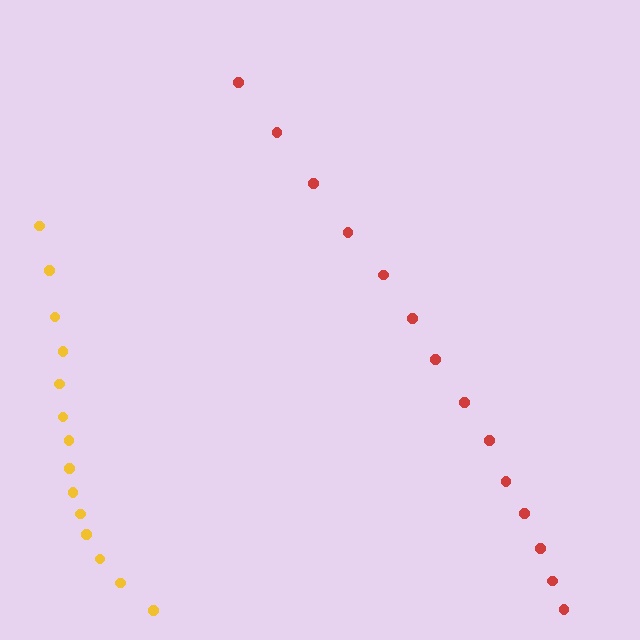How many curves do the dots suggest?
There are 2 distinct paths.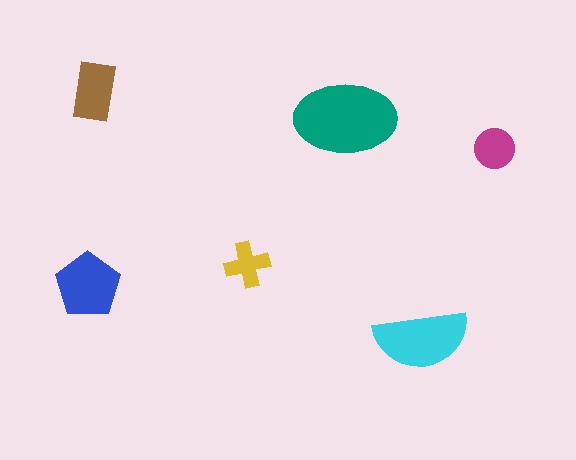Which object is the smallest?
The yellow cross.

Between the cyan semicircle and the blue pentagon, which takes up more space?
The cyan semicircle.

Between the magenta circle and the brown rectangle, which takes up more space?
The brown rectangle.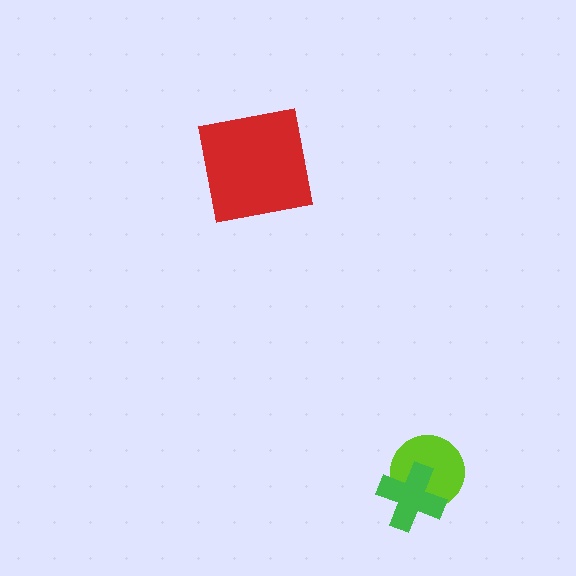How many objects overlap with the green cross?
1 object overlaps with the green cross.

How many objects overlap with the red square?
0 objects overlap with the red square.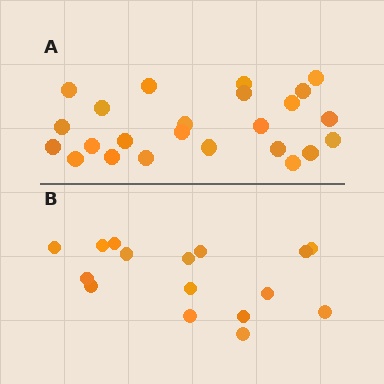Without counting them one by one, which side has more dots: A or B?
Region A (the top region) has more dots.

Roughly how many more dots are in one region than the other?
Region A has roughly 8 or so more dots than region B.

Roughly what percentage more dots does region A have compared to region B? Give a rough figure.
About 50% more.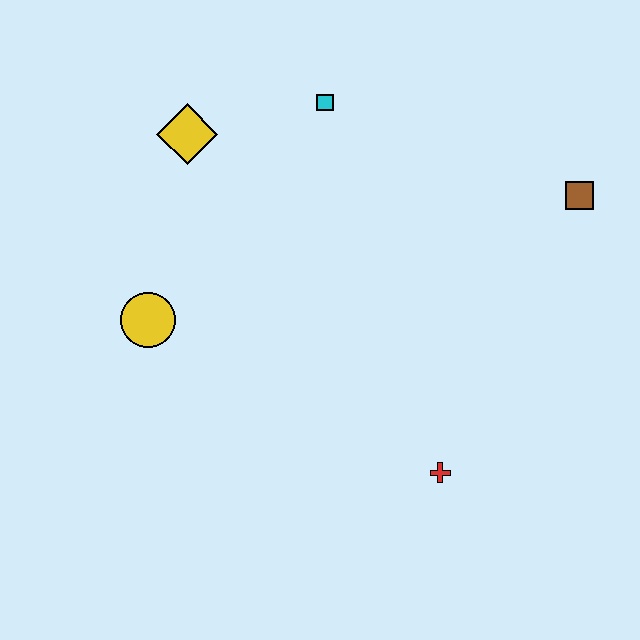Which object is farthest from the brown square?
The yellow circle is farthest from the brown square.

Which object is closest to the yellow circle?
The yellow diamond is closest to the yellow circle.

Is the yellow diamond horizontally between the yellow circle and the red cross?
Yes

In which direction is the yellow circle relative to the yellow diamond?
The yellow circle is below the yellow diamond.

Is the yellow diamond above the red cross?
Yes